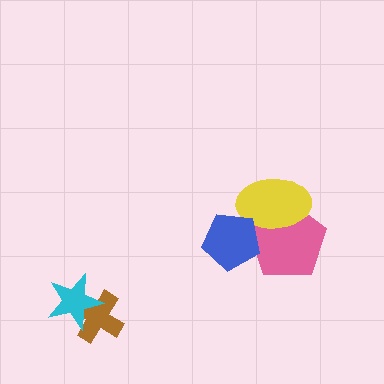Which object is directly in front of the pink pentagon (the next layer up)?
The yellow ellipse is directly in front of the pink pentagon.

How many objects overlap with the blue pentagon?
2 objects overlap with the blue pentagon.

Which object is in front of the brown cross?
The cyan star is in front of the brown cross.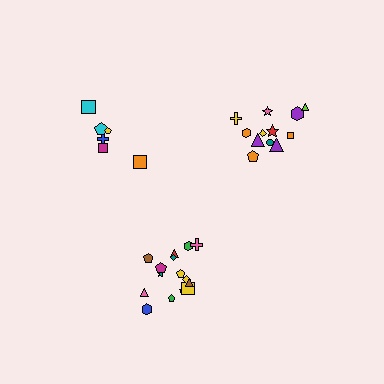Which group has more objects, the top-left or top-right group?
The top-right group.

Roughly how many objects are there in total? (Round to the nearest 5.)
Roughly 35 objects in total.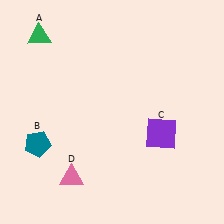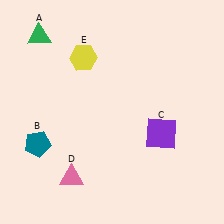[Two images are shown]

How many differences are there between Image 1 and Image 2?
There is 1 difference between the two images.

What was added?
A yellow hexagon (E) was added in Image 2.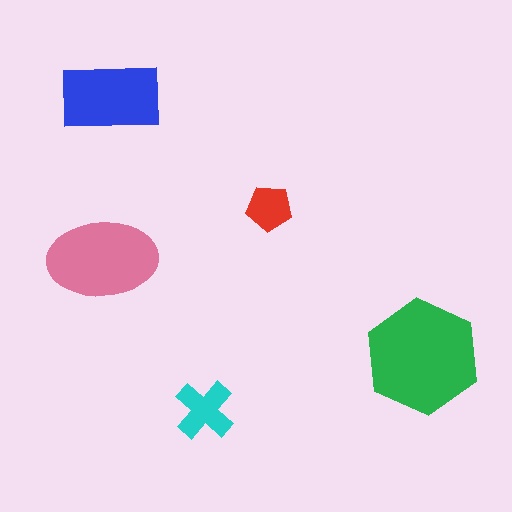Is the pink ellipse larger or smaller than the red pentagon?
Larger.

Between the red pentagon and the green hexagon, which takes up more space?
The green hexagon.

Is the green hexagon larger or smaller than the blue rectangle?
Larger.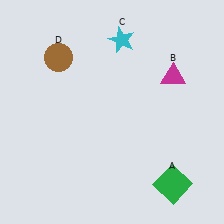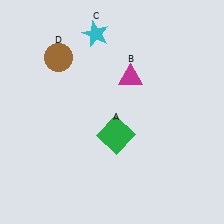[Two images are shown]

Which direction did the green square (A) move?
The green square (A) moved left.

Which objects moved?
The objects that moved are: the green square (A), the magenta triangle (B), the cyan star (C).